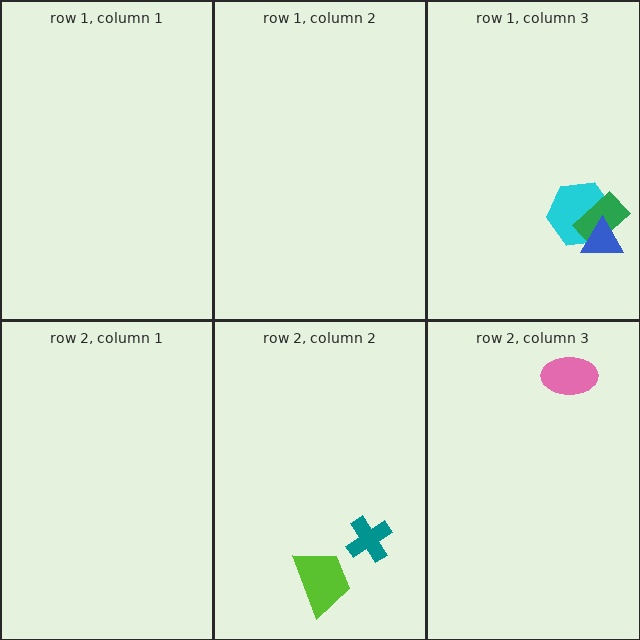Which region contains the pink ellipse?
The row 2, column 3 region.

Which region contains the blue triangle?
The row 1, column 3 region.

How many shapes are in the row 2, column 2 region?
2.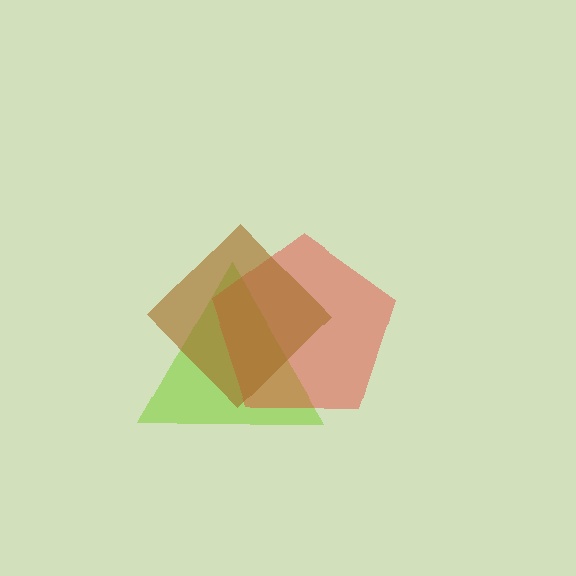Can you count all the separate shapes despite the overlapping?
Yes, there are 3 separate shapes.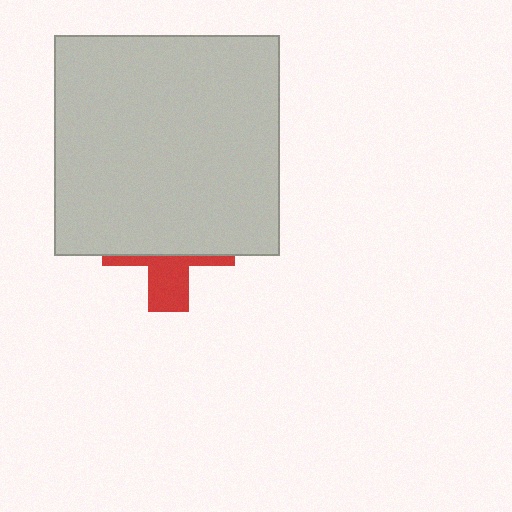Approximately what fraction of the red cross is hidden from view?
Roughly 65% of the red cross is hidden behind the light gray rectangle.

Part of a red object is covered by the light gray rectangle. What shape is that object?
It is a cross.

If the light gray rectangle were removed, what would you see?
You would see the complete red cross.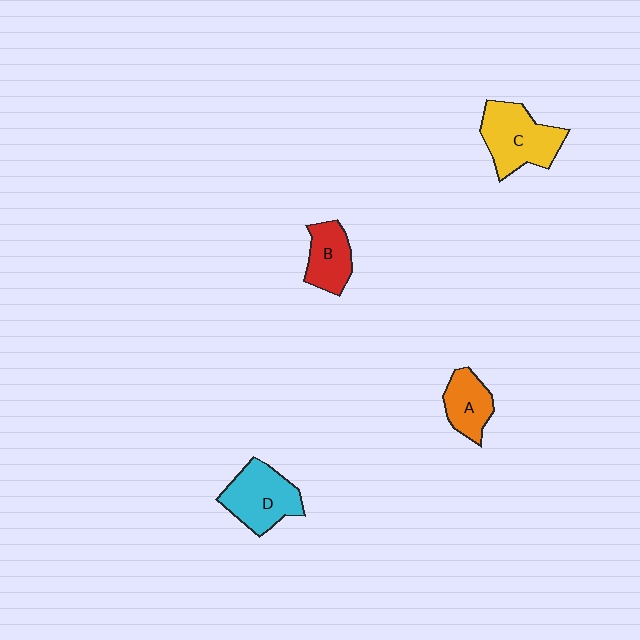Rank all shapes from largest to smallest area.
From largest to smallest: C (yellow), D (cyan), B (red), A (orange).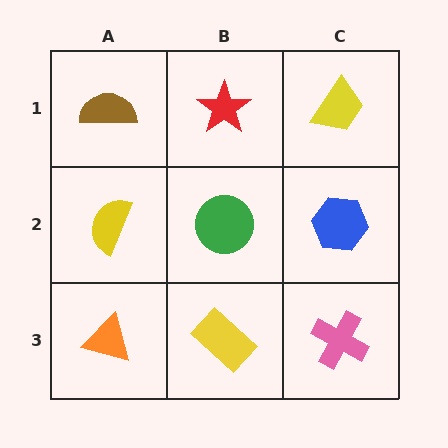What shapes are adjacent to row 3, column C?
A blue hexagon (row 2, column C), a yellow rectangle (row 3, column B).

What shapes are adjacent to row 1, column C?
A blue hexagon (row 2, column C), a red star (row 1, column B).